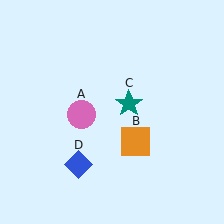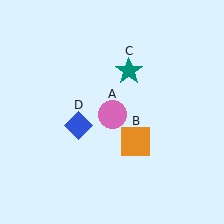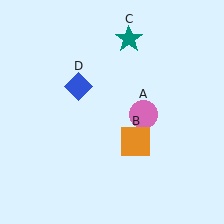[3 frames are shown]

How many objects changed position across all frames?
3 objects changed position: pink circle (object A), teal star (object C), blue diamond (object D).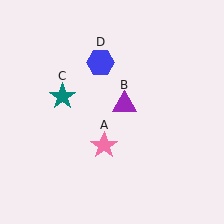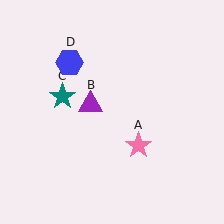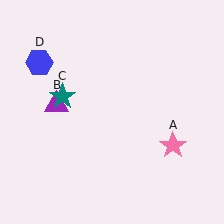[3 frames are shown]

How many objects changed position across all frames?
3 objects changed position: pink star (object A), purple triangle (object B), blue hexagon (object D).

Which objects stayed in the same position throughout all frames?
Teal star (object C) remained stationary.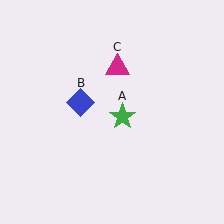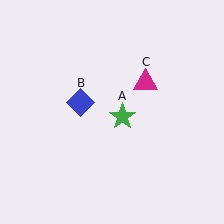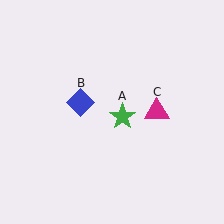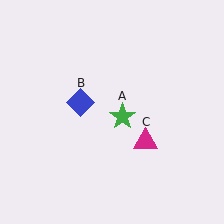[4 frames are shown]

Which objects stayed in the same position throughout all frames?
Green star (object A) and blue diamond (object B) remained stationary.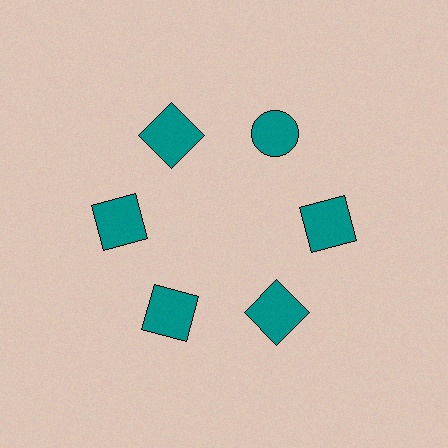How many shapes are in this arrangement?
There are 6 shapes arranged in a ring pattern.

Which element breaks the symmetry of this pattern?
The teal circle at roughly the 1 o'clock position breaks the symmetry. All other shapes are teal squares.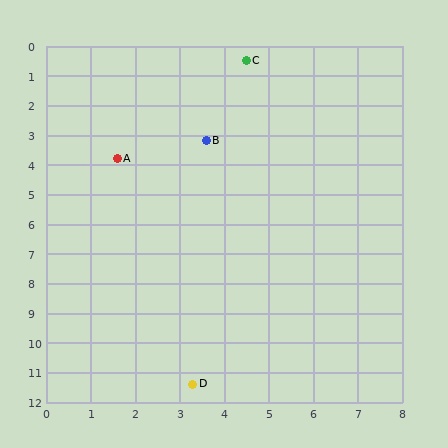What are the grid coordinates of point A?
Point A is at approximately (1.6, 3.8).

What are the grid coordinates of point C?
Point C is at approximately (4.5, 0.5).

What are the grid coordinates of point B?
Point B is at approximately (3.6, 3.2).